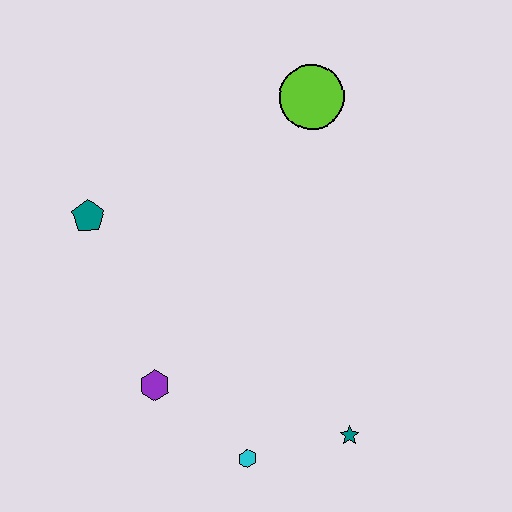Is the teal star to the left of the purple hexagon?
No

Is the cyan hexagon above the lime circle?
No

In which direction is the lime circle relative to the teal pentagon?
The lime circle is to the right of the teal pentagon.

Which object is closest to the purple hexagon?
The cyan hexagon is closest to the purple hexagon.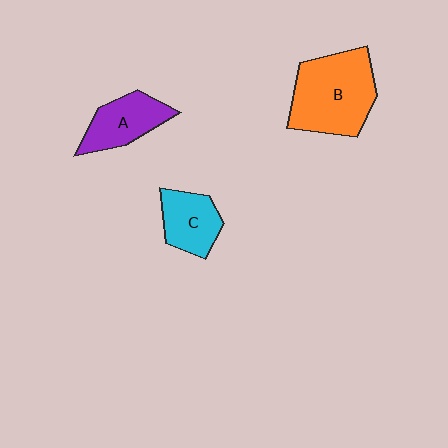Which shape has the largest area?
Shape B (orange).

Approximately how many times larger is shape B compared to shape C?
Approximately 1.9 times.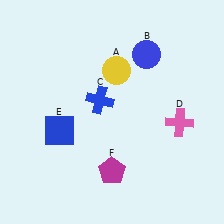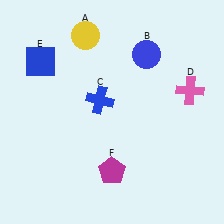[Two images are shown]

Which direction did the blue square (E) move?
The blue square (E) moved up.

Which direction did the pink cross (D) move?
The pink cross (D) moved up.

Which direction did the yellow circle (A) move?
The yellow circle (A) moved up.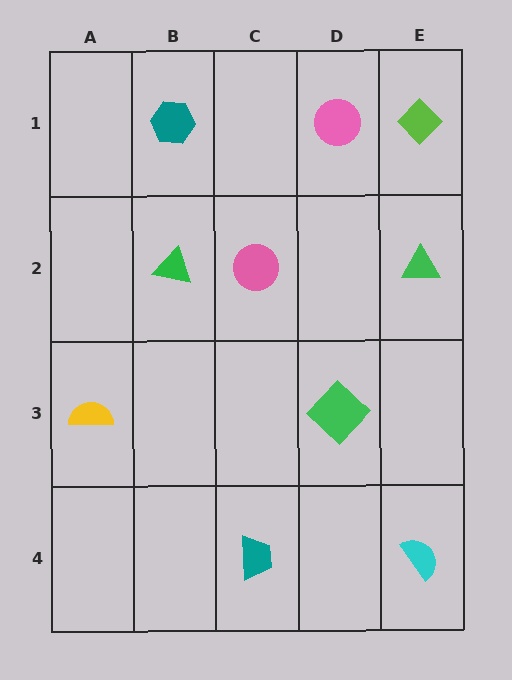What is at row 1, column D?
A pink circle.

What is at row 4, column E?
A cyan semicircle.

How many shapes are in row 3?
2 shapes.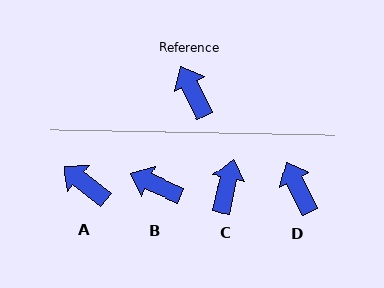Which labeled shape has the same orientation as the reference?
D.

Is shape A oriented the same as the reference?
No, it is off by about 25 degrees.